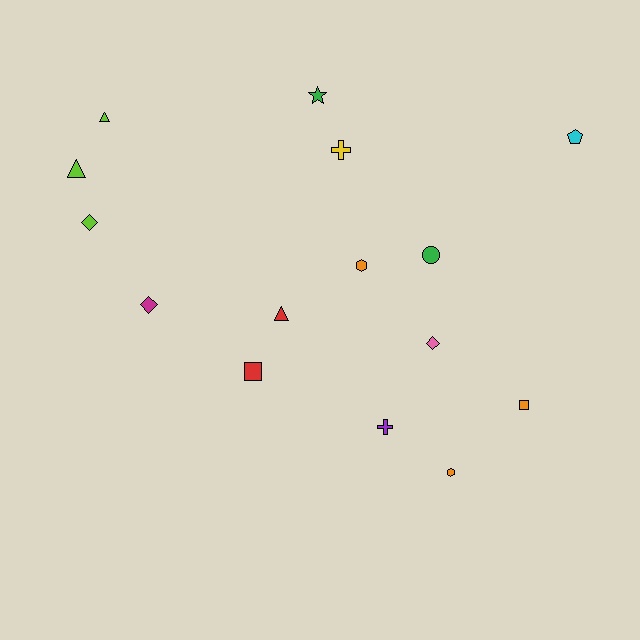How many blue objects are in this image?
There are no blue objects.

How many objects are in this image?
There are 15 objects.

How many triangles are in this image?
There are 3 triangles.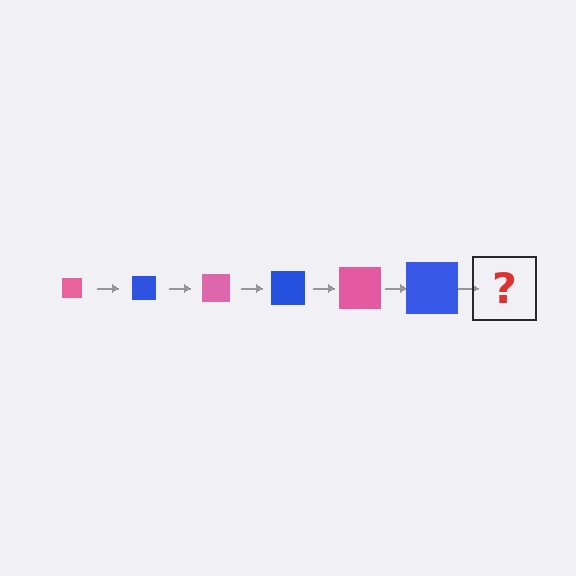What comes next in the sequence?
The next element should be a pink square, larger than the previous one.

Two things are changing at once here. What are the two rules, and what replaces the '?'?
The two rules are that the square grows larger each step and the color cycles through pink and blue. The '?' should be a pink square, larger than the previous one.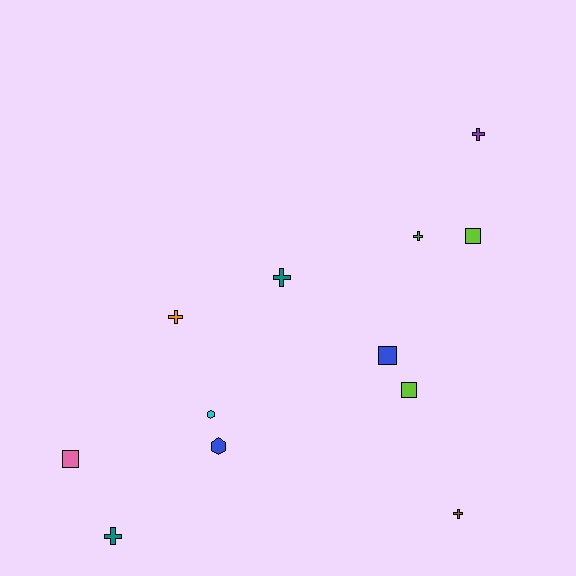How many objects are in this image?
There are 12 objects.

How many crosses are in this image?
There are 6 crosses.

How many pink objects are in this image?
There is 1 pink object.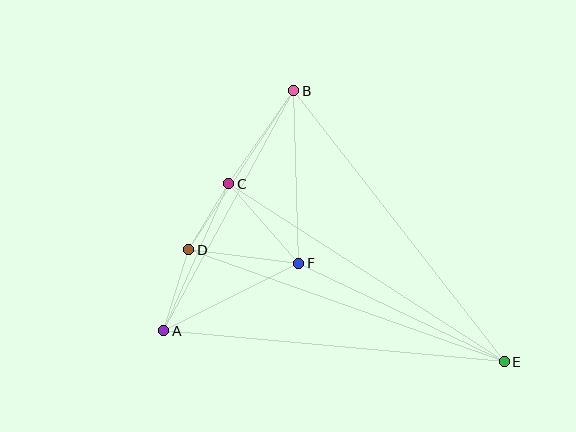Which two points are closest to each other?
Points C and D are closest to each other.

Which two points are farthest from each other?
Points B and E are farthest from each other.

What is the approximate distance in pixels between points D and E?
The distance between D and E is approximately 335 pixels.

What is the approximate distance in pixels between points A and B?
The distance between A and B is approximately 273 pixels.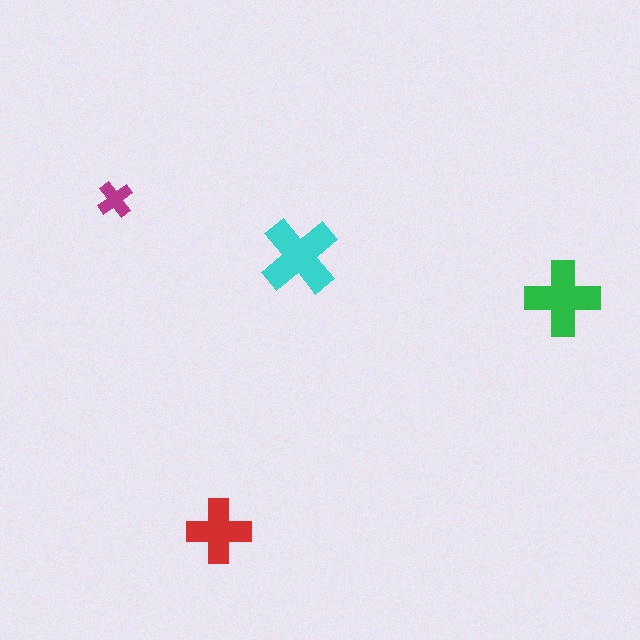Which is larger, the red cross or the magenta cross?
The red one.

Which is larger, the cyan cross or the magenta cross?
The cyan one.